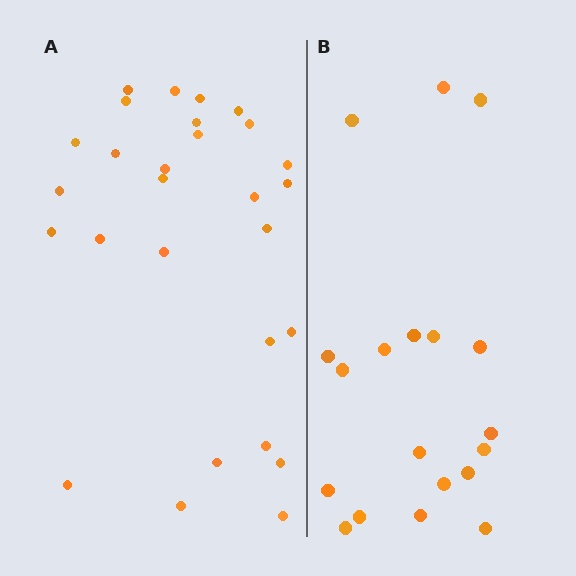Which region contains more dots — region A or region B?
Region A (the left region) has more dots.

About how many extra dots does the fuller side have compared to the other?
Region A has roughly 8 or so more dots than region B.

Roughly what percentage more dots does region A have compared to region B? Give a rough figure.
About 45% more.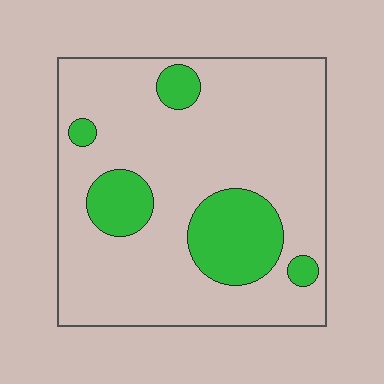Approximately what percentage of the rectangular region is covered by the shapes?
Approximately 20%.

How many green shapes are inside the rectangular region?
5.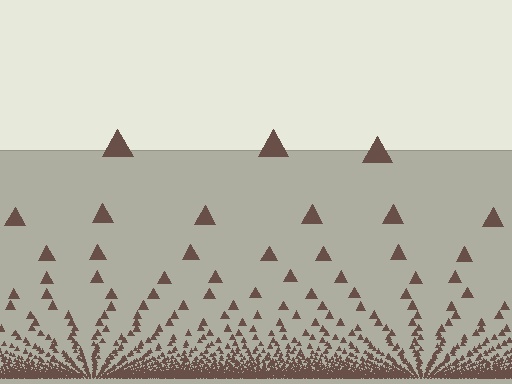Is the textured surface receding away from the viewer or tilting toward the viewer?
The surface appears to tilt toward the viewer. Texture elements get larger and sparser toward the top.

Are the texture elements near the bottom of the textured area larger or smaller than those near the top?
Smaller. The gradient is inverted — elements near the bottom are smaller and denser.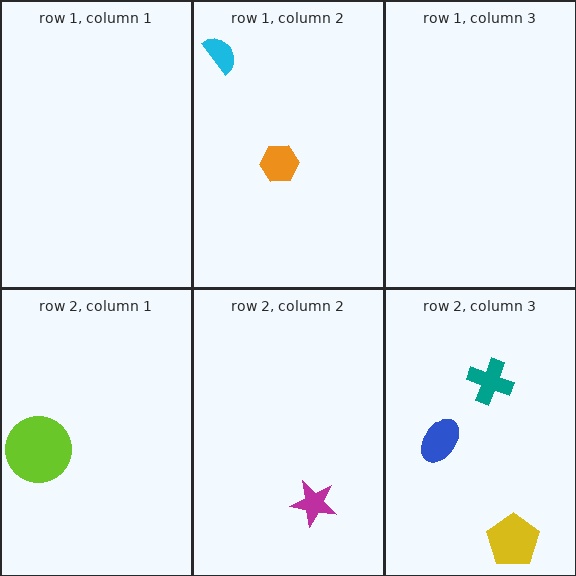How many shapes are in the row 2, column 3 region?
3.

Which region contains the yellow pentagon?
The row 2, column 3 region.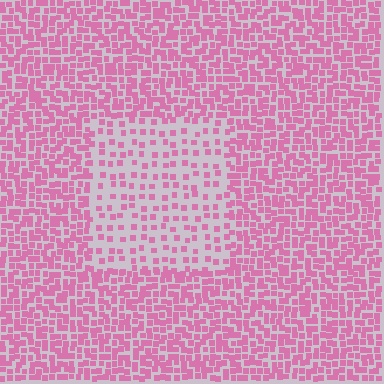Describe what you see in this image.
The image contains small pink elements arranged at two different densities. A rectangle-shaped region is visible where the elements are less densely packed than the surrounding area.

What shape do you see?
I see a rectangle.